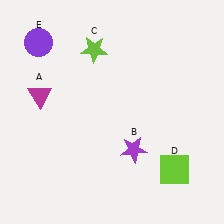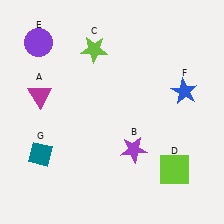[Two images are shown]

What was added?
A blue star (F), a teal diamond (G) were added in Image 2.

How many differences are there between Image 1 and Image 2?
There are 2 differences between the two images.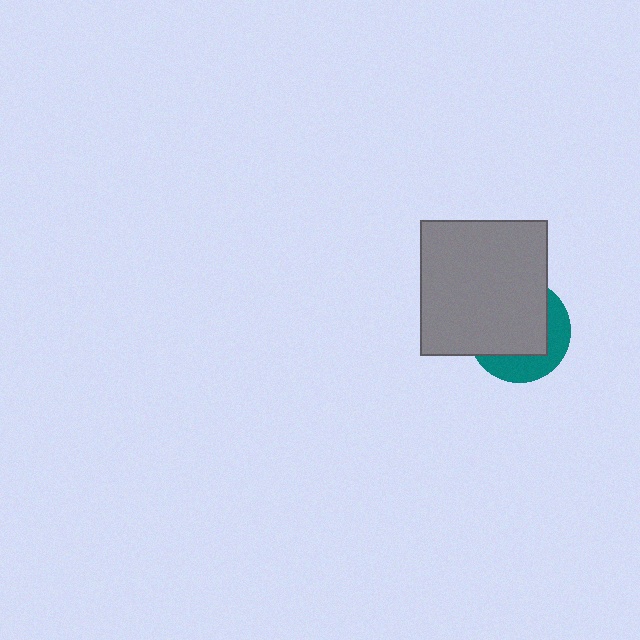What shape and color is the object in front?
The object in front is a gray rectangle.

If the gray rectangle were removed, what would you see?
You would see the complete teal circle.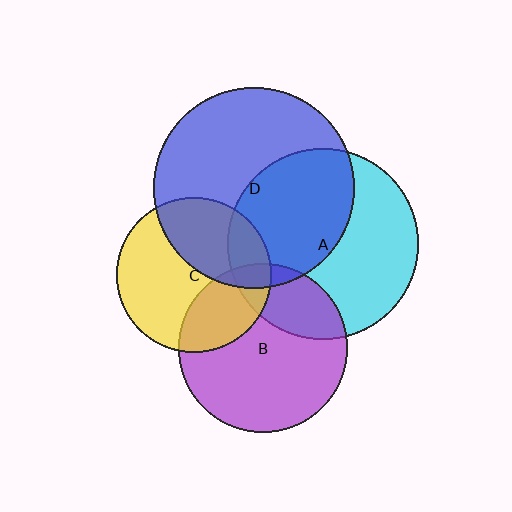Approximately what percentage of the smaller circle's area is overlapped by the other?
Approximately 30%.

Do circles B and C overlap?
Yes.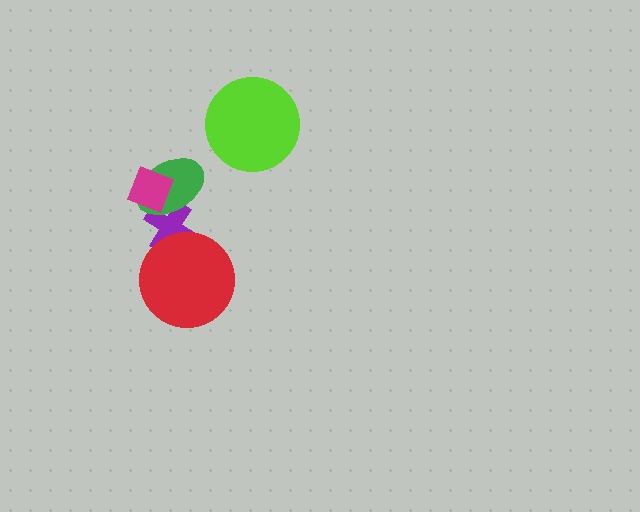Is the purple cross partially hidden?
Yes, it is partially covered by another shape.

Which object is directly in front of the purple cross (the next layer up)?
The green ellipse is directly in front of the purple cross.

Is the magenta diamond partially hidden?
No, no other shape covers it.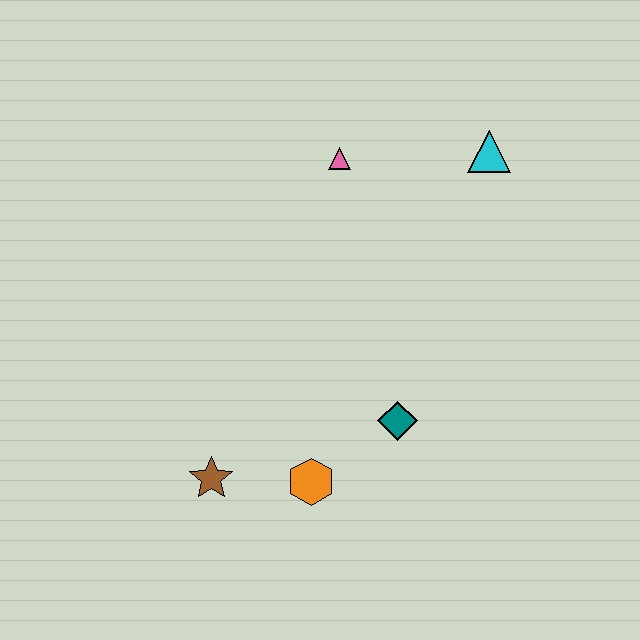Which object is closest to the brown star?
The orange hexagon is closest to the brown star.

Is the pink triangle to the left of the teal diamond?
Yes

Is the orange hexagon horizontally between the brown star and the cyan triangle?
Yes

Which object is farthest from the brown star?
The cyan triangle is farthest from the brown star.